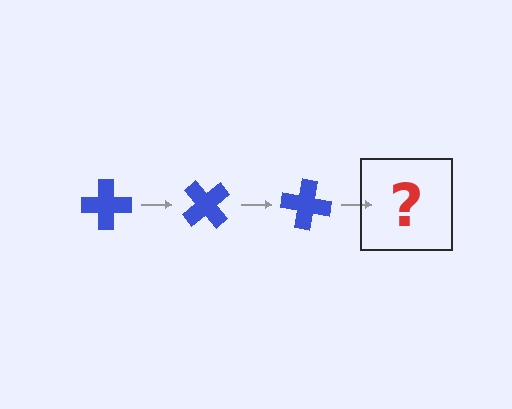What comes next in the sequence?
The next element should be a blue cross rotated 150 degrees.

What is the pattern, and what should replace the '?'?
The pattern is that the cross rotates 50 degrees each step. The '?' should be a blue cross rotated 150 degrees.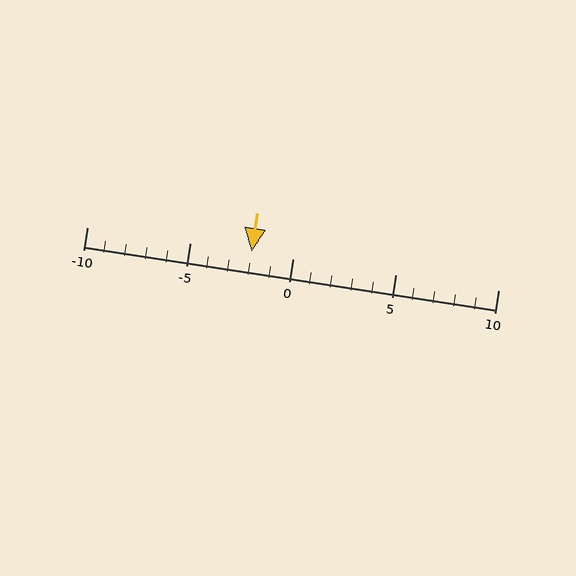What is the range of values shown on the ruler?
The ruler shows values from -10 to 10.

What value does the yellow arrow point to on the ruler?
The yellow arrow points to approximately -2.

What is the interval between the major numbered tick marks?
The major tick marks are spaced 5 units apart.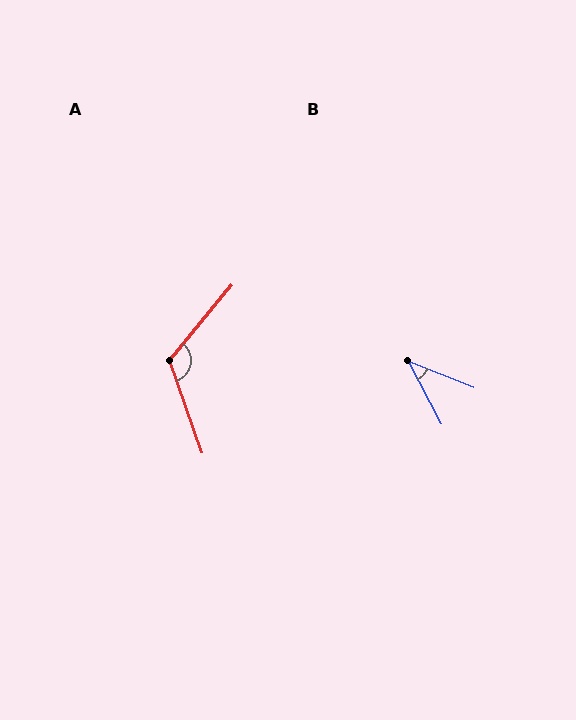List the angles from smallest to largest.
B (41°), A (121°).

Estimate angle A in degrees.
Approximately 121 degrees.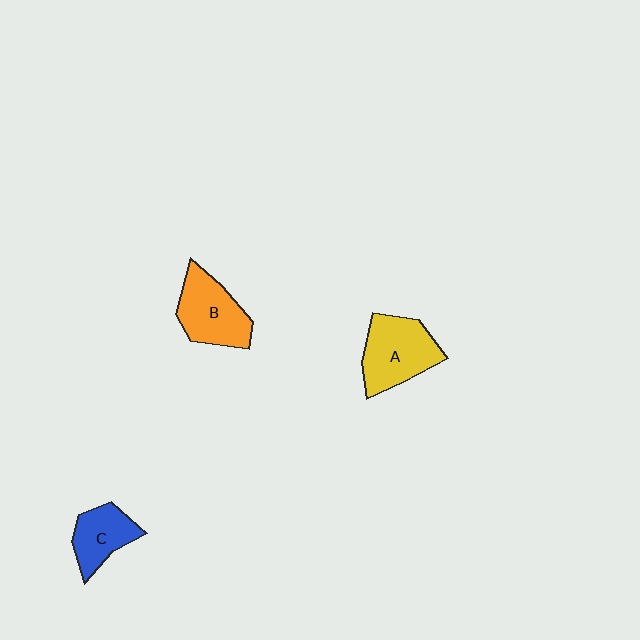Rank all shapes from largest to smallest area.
From largest to smallest: A (yellow), B (orange), C (blue).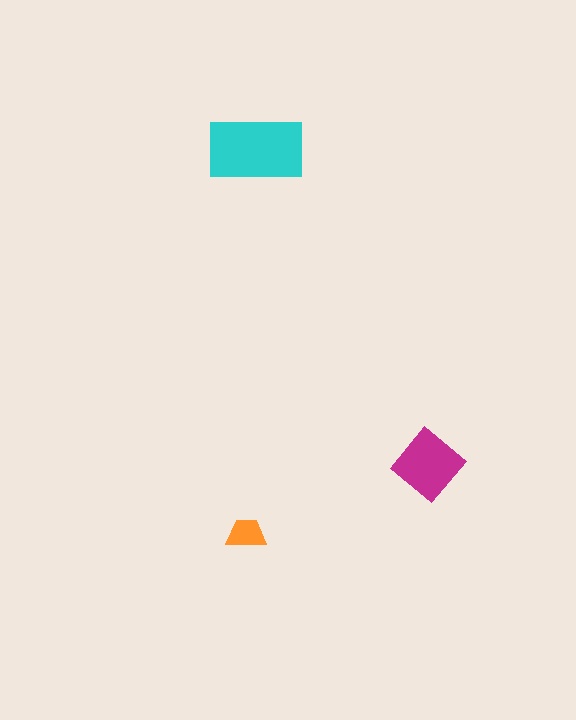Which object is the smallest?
The orange trapezoid.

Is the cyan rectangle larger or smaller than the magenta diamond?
Larger.